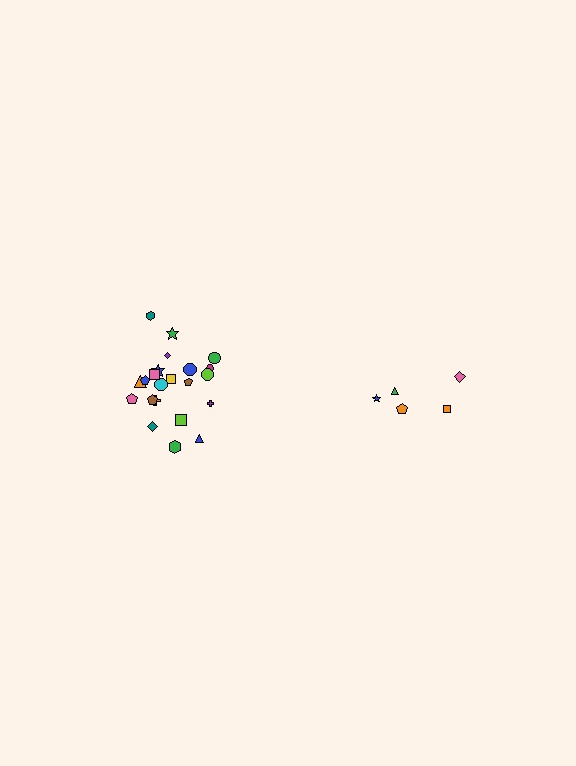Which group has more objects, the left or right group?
The left group.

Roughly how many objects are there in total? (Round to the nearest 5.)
Roughly 25 objects in total.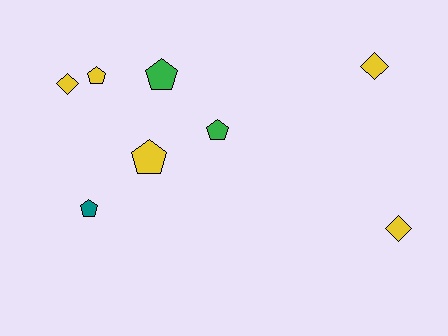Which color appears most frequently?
Yellow, with 5 objects.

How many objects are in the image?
There are 8 objects.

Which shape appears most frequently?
Pentagon, with 5 objects.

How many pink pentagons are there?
There are no pink pentagons.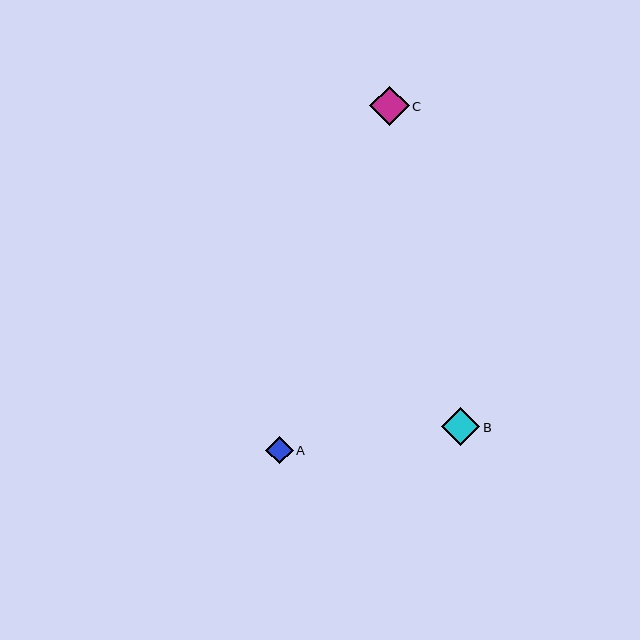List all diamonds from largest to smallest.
From largest to smallest: C, B, A.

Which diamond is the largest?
Diamond C is the largest with a size of approximately 39 pixels.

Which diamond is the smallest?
Diamond A is the smallest with a size of approximately 27 pixels.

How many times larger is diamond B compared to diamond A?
Diamond B is approximately 1.4 times the size of diamond A.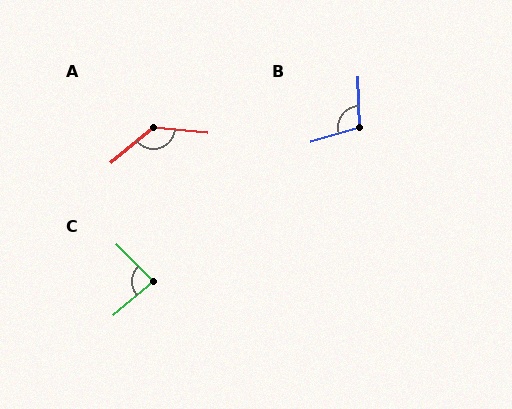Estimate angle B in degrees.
Approximately 104 degrees.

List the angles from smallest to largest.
C (85°), B (104°), A (135°).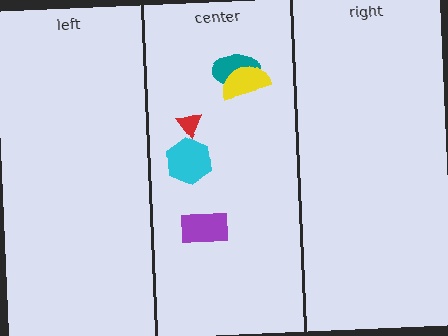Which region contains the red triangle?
The center region.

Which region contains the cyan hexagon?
The center region.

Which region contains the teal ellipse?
The center region.